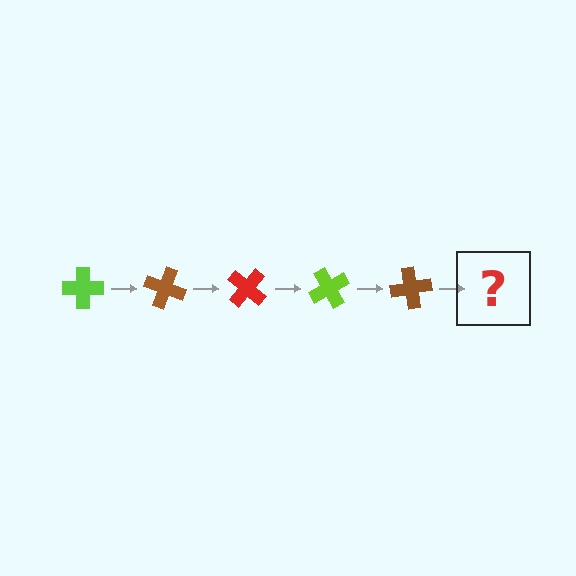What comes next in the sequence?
The next element should be a red cross, rotated 100 degrees from the start.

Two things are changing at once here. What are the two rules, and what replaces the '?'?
The two rules are that it rotates 20 degrees each step and the color cycles through lime, brown, and red. The '?' should be a red cross, rotated 100 degrees from the start.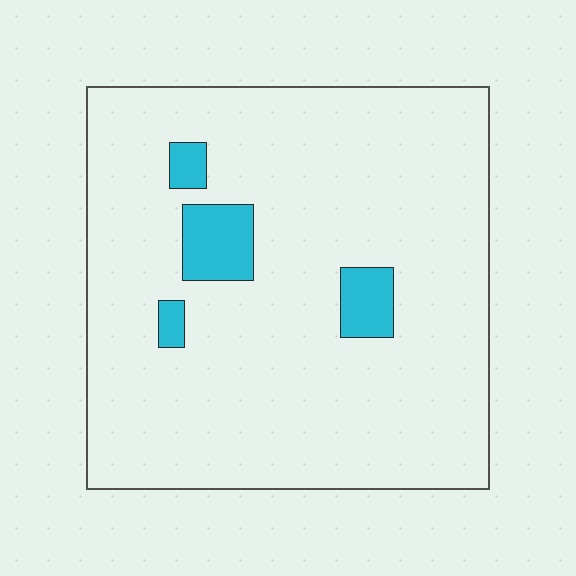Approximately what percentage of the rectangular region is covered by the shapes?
Approximately 10%.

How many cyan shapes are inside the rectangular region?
4.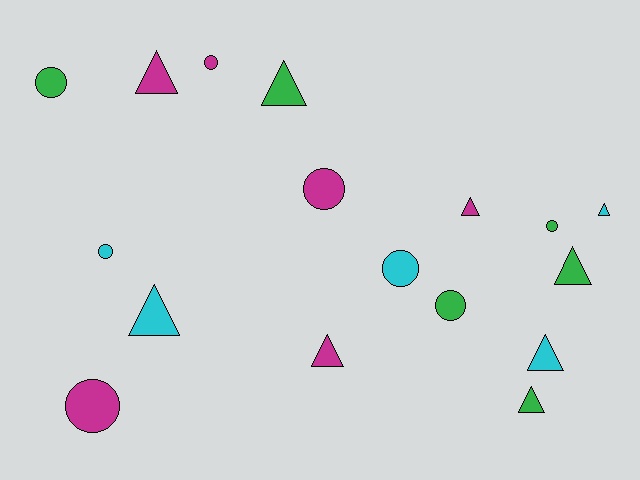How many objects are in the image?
There are 17 objects.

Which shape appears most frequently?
Triangle, with 9 objects.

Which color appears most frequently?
Magenta, with 6 objects.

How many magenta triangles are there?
There are 3 magenta triangles.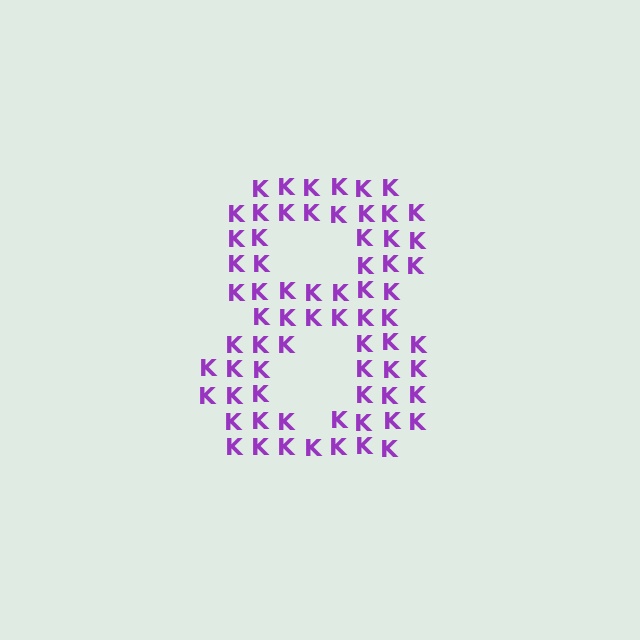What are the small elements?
The small elements are letter K's.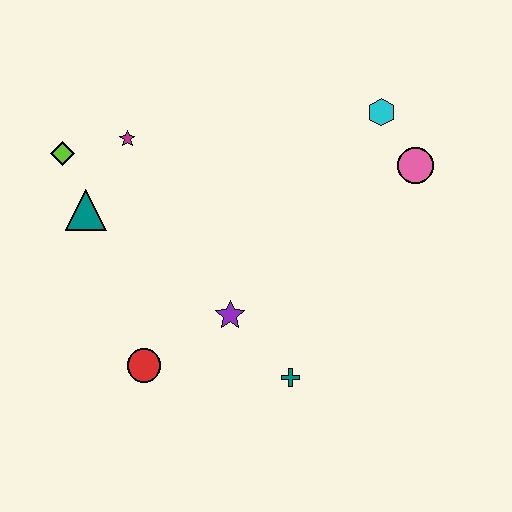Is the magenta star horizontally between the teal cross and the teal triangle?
Yes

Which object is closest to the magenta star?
The lime diamond is closest to the magenta star.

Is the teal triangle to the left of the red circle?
Yes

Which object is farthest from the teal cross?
The lime diamond is farthest from the teal cross.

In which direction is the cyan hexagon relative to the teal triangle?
The cyan hexagon is to the right of the teal triangle.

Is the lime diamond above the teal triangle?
Yes